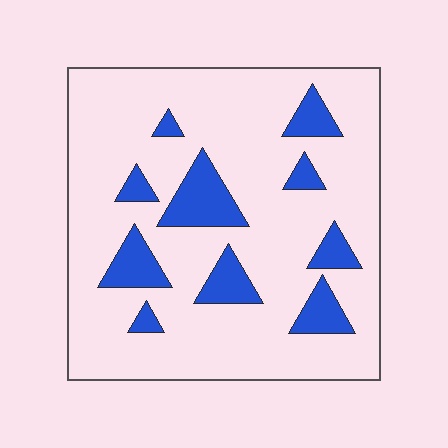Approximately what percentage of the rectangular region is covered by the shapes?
Approximately 15%.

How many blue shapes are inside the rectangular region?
10.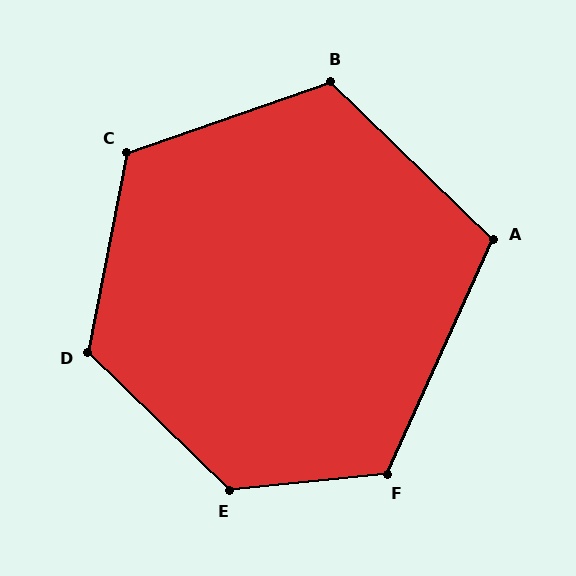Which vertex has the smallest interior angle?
A, at approximately 110 degrees.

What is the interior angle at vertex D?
Approximately 123 degrees (obtuse).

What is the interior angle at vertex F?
Approximately 120 degrees (obtuse).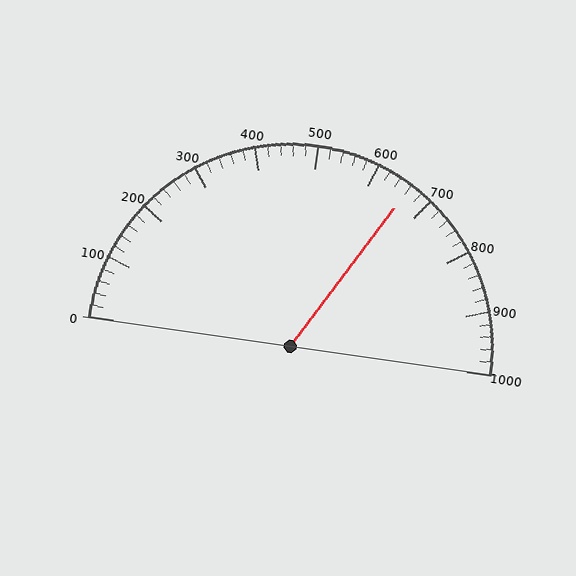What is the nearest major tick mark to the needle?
The nearest major tick mark is 700.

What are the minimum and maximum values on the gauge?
The gauge ranges from 0 to 1000.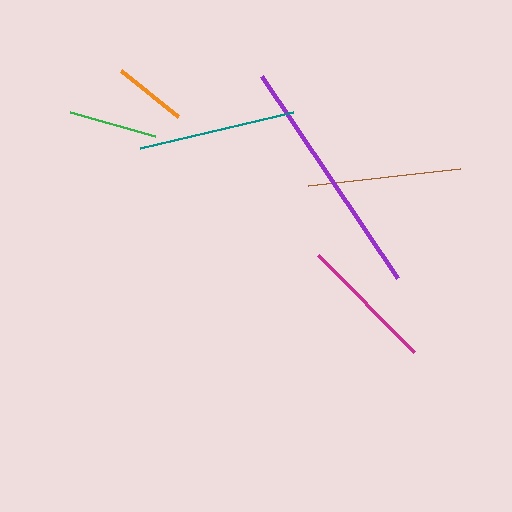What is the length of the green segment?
The green segment is approximately 88 pixels long.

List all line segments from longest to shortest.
From longest to shortest: purple, teal, brown, magenta, green, orange.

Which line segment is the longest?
The purple line is the longest at approximately 243 pixels.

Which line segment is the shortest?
The orange line is the shortest at approximately 73 pixels.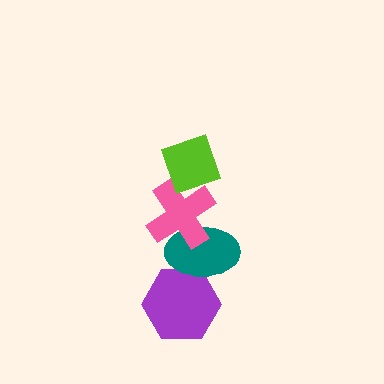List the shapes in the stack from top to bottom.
From top to bottom: the lime diamond, the pink cross, the teal ellipse, the purple hexagon.